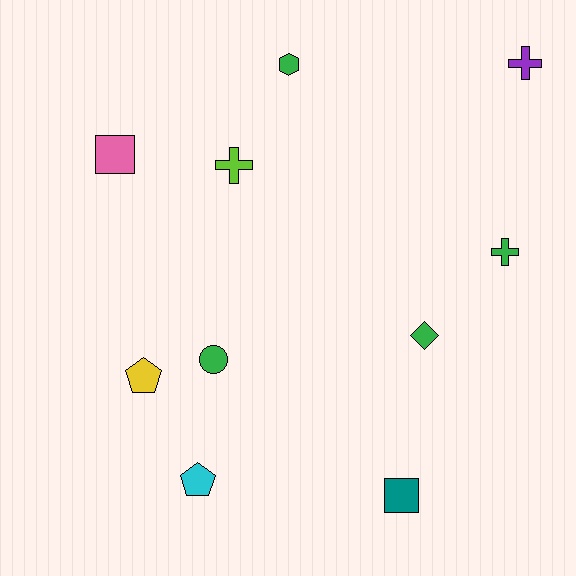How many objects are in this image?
There are 10 objects.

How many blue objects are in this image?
There are no blue objects.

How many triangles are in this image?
There are no triangles.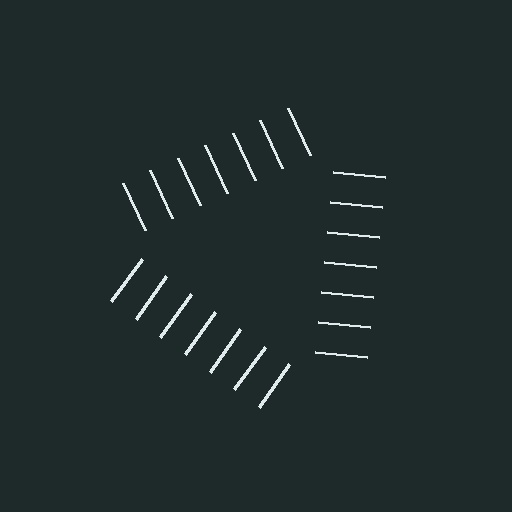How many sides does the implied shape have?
3 sides — the line-ends trace a triangle.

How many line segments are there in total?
21 — 7 along each of the 3 edges.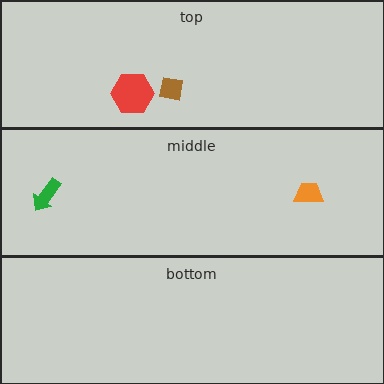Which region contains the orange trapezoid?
The middle region.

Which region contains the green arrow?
The middle region.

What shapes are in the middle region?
The green arrow, the orange trapezoid.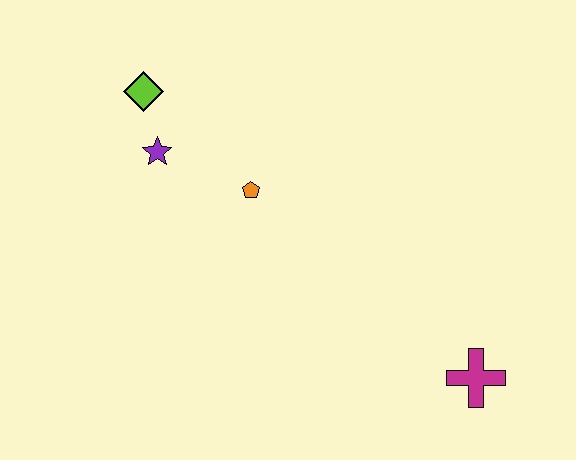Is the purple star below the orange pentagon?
No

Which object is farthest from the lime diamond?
The magenta cross is farthest from the lime diamond.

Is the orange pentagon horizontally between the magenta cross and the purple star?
Yes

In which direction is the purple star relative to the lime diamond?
The purple star is below the lime diamond.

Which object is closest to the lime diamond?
The purple star is closest to the lime diamond.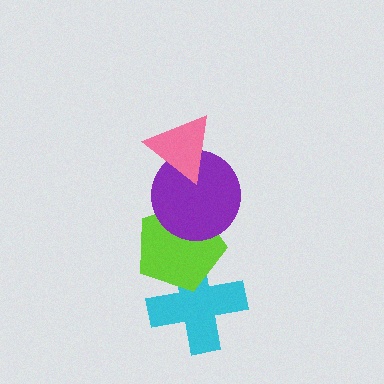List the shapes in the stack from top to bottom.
From top to bottom: the pink triangle, the purple circle, the lime pentagon, the cyan cross.